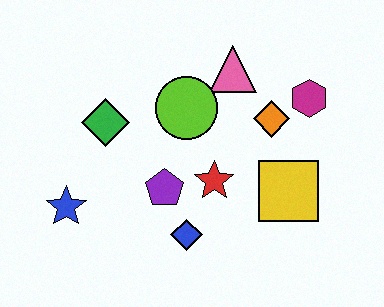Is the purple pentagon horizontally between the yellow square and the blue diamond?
No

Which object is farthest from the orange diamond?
The blue star is farthest from the orange diamond.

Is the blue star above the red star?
No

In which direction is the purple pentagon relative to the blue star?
The purple pentagon is to the right of the blue star.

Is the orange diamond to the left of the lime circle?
No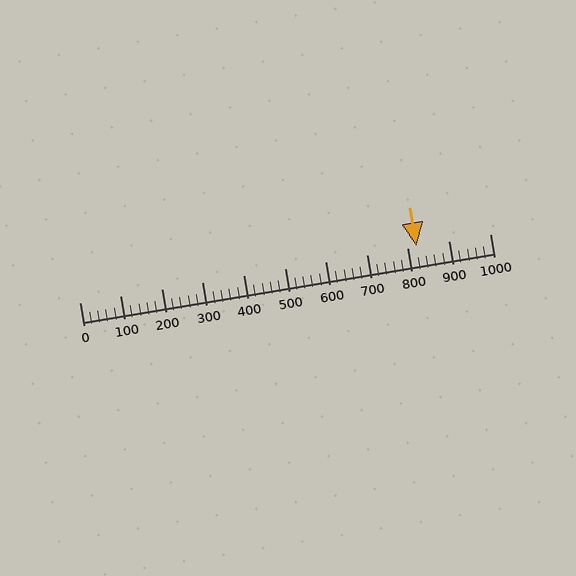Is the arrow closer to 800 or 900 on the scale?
The arrow is closer to 800.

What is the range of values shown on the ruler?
The ruler shows values from 0 to 1000.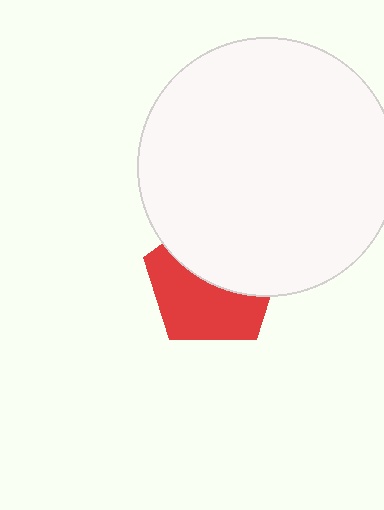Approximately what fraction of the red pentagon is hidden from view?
Roughly 49% of the red pentagon is hidden behind the white circle.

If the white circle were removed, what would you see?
You would see the complete red pentagon.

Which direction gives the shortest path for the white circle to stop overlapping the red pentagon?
Moving up gives the shortest separation.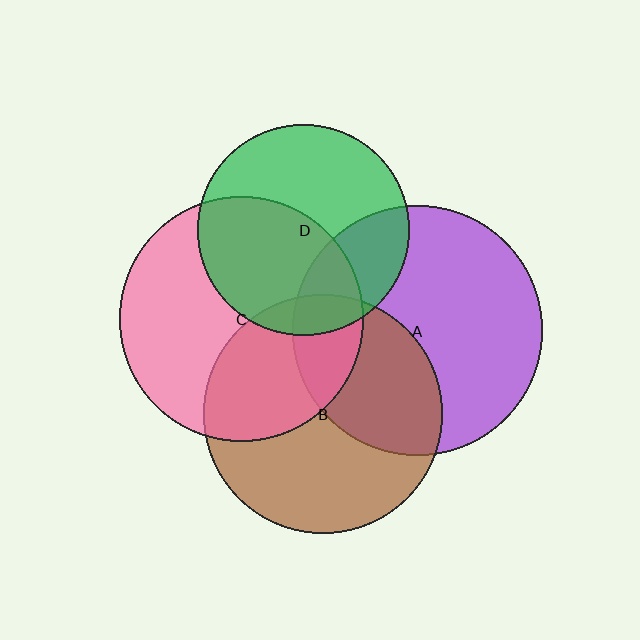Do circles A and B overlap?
Yes.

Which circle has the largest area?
Circle A (purple).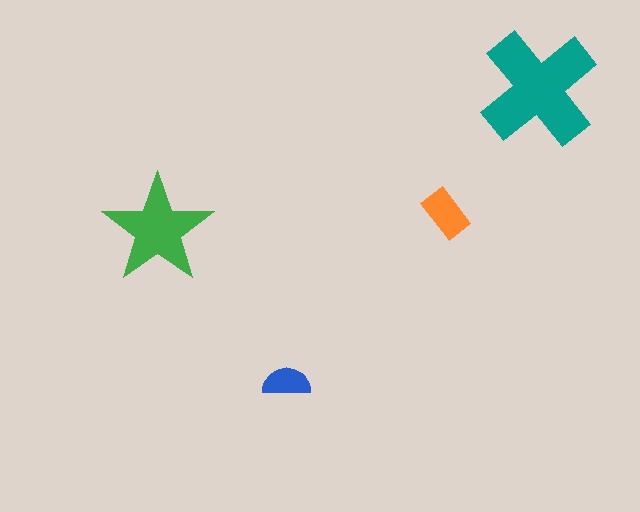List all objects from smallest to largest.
The blue semicircle, the orange rectangle, the green star, the teal cross.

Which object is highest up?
The teal cross is topmost.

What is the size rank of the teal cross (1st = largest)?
1st.